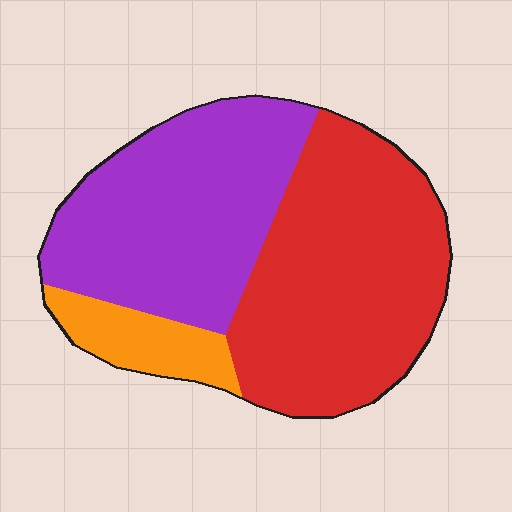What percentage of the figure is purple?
Purple takes up about two fifths (2/5) of the figure.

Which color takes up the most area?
Red, at roughly 50%.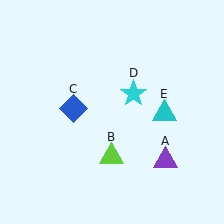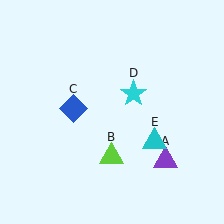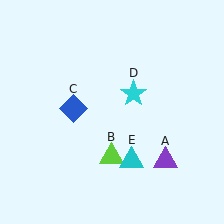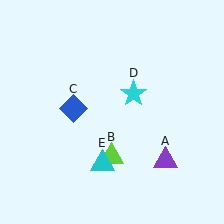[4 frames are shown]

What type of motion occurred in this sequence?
The cyan triangle (object E) rotated clockwise around the center of the scene.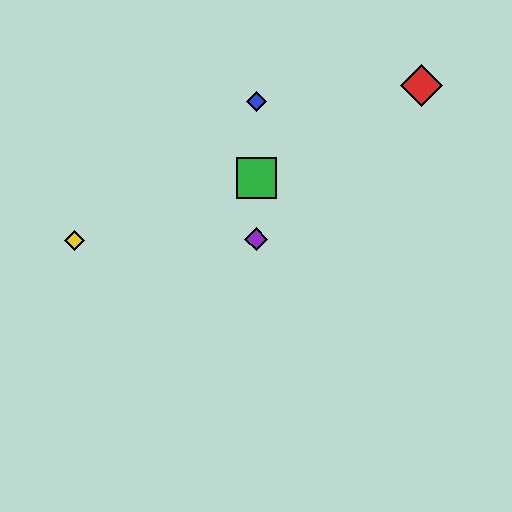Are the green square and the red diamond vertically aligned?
No, the green square is at x≈256 and the red diamond is at x≈422.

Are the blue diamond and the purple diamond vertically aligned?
Yes, both are at x≈256.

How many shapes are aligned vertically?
3 shapes (the blue diamond, the green square, the purple diamond) are aligned vertically.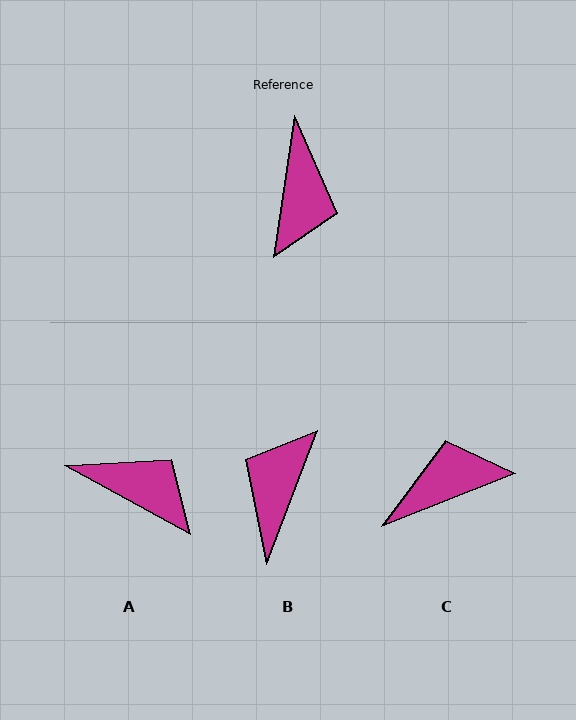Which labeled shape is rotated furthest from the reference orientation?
B, about 167 degrees away.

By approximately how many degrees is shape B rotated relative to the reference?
Approximately 167 degrees counter-clockwise.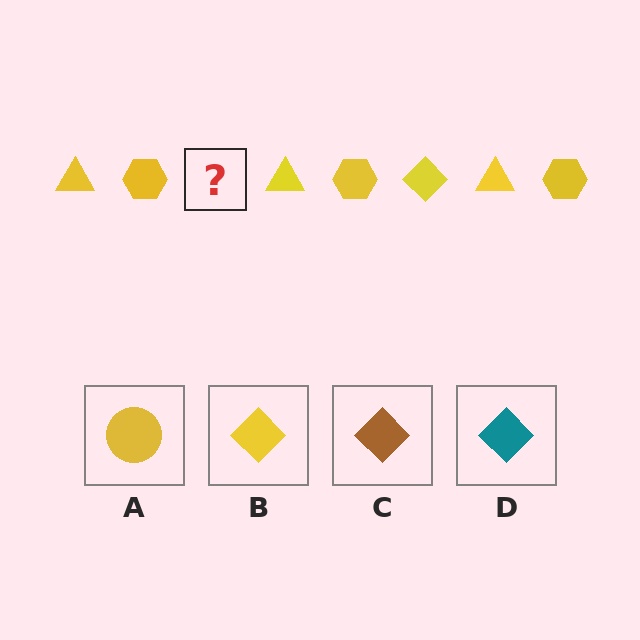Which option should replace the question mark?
Option B.